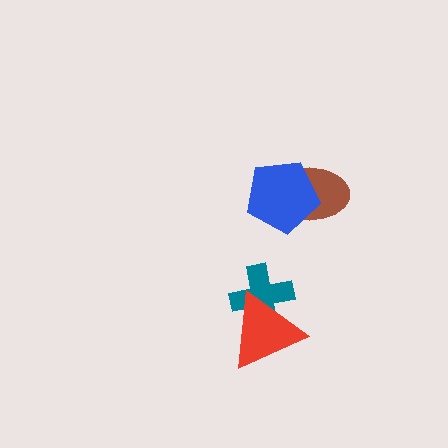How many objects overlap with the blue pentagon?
1 object overlaps with the blue pentagon.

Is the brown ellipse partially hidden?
Yes, it is partially covered by another shape.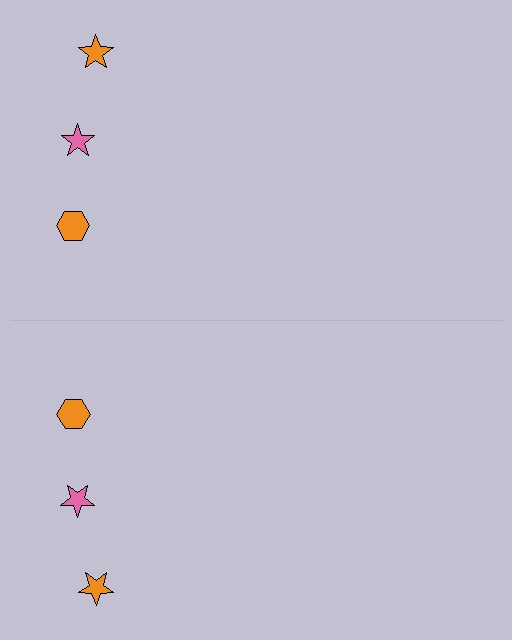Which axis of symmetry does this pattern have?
The pattern has a horizontal axis of symmetry running through the center of the image.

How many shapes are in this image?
There are 6 shapes in this image.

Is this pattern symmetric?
Yes, this pattern has bilateral (reflection) symmetry.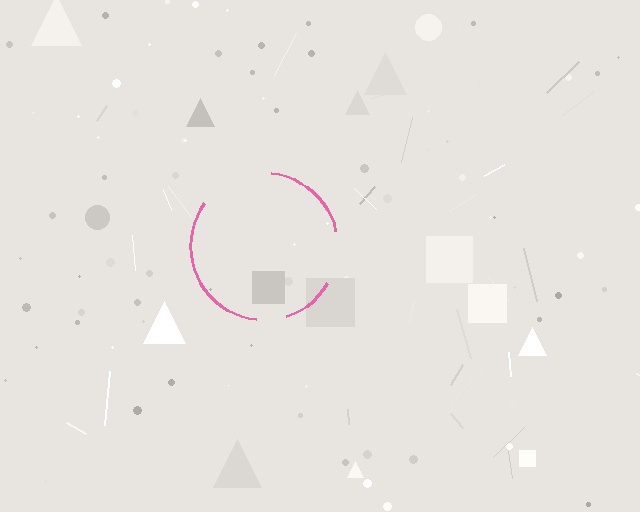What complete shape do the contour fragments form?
The contour fragments form a circle.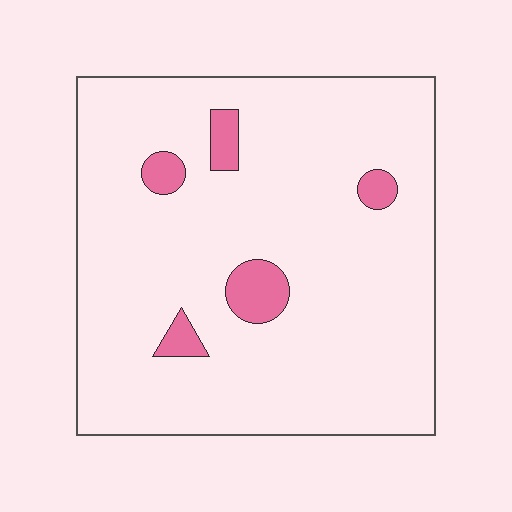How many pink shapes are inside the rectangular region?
5.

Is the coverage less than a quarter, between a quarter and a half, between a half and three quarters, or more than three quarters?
Less than a quarter.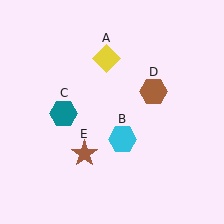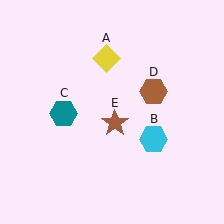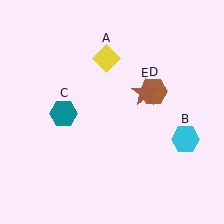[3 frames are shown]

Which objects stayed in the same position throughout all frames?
Yellow diamond (object A) and teal hexagon (object C) and brown hexagon (object D) remained stationary.